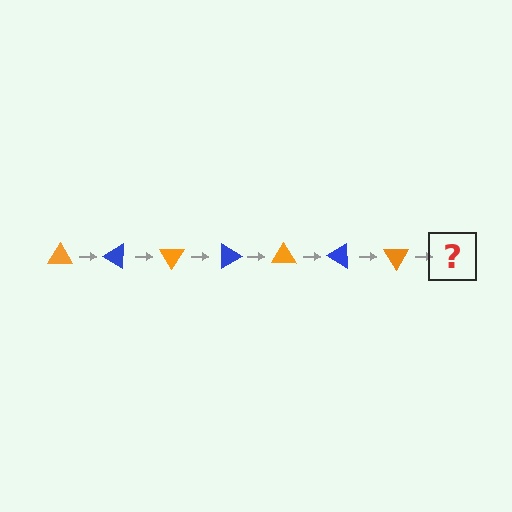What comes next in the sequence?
The next element should be a blue triangle, rotated 210 degrees from the start.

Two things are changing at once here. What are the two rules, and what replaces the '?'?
The two rules are that it rotates 30 degrees each step and the color cycles through orange and blue. The '?' should be a blue triangle, rotated 210 degrees from the start.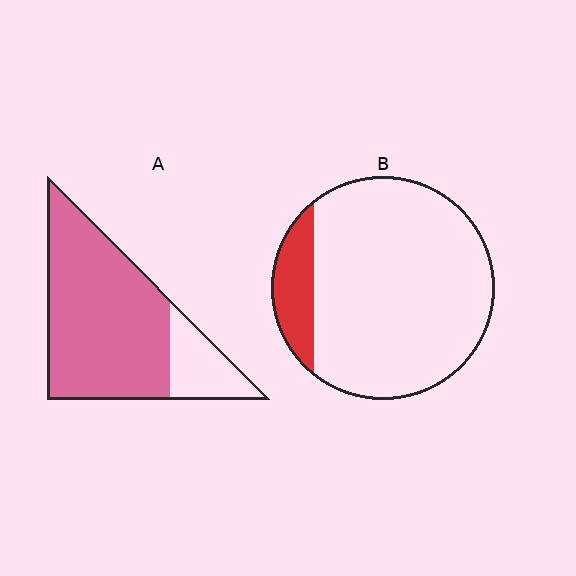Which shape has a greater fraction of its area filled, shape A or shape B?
Shape A.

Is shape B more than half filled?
No.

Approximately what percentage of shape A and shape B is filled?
A is approximately 80% and B is approximately 15%.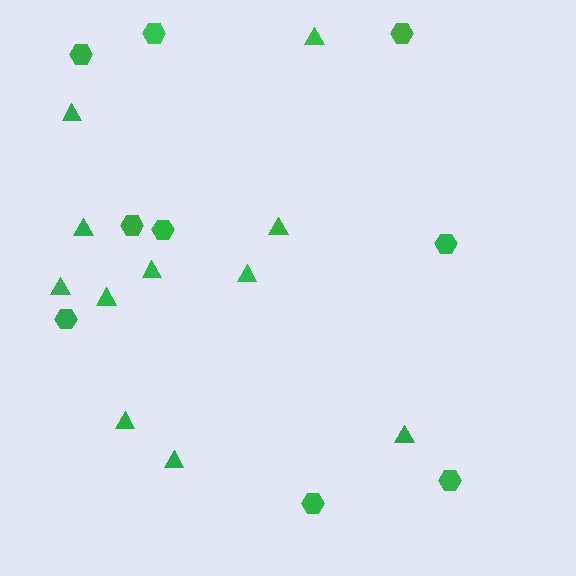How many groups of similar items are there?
There are 2 groups: one group of triangles (11) and one group of hexagons (9).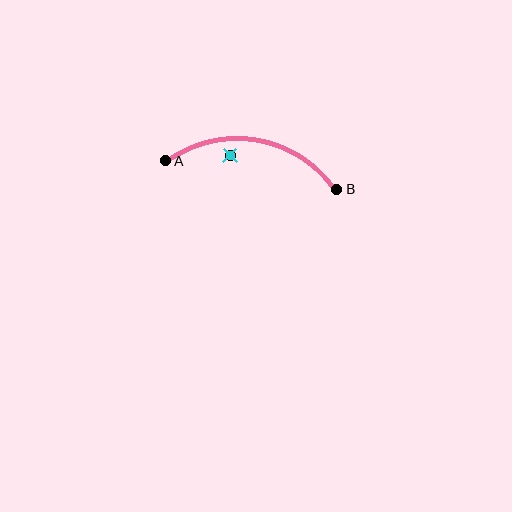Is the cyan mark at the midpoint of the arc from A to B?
No — the cyan mark does not lie on the arc at all. It sits slightly inside the curve.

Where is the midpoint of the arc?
The arc midpoint is the point on the curve farthest from the straight line joining A and B. It sits above that line.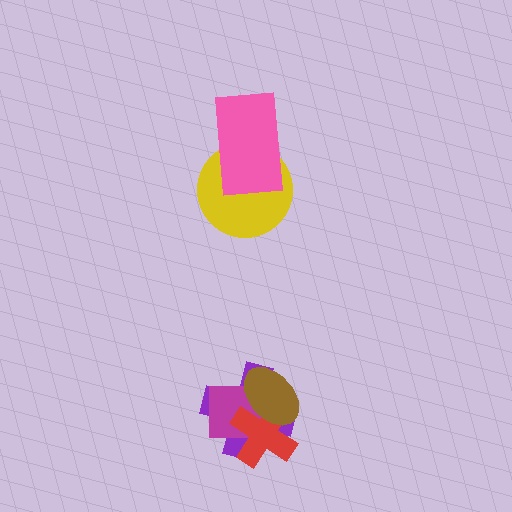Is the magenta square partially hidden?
Yes, it is partially covered by another shape.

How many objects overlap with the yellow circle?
1 object overlaps with the yellow circle.